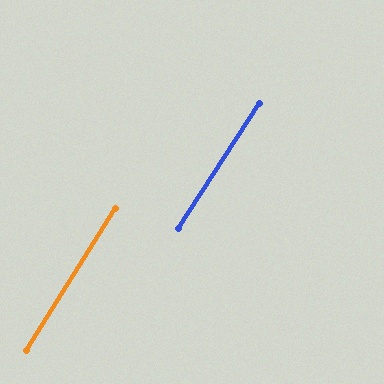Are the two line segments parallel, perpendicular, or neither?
Parallel — their directions differ by only 1.1°.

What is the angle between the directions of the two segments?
Approximately 1 degree.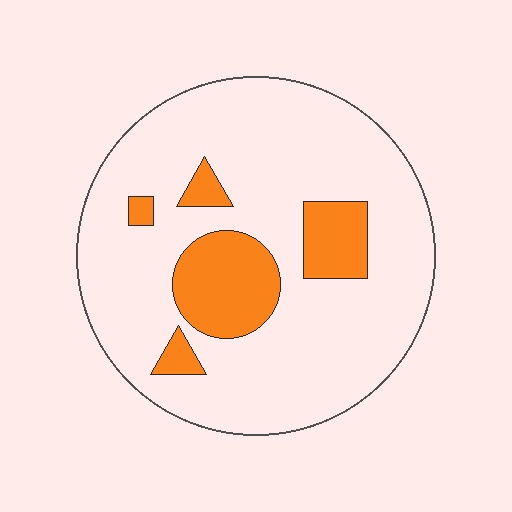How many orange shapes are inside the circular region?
5.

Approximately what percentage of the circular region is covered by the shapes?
Approximately 20%.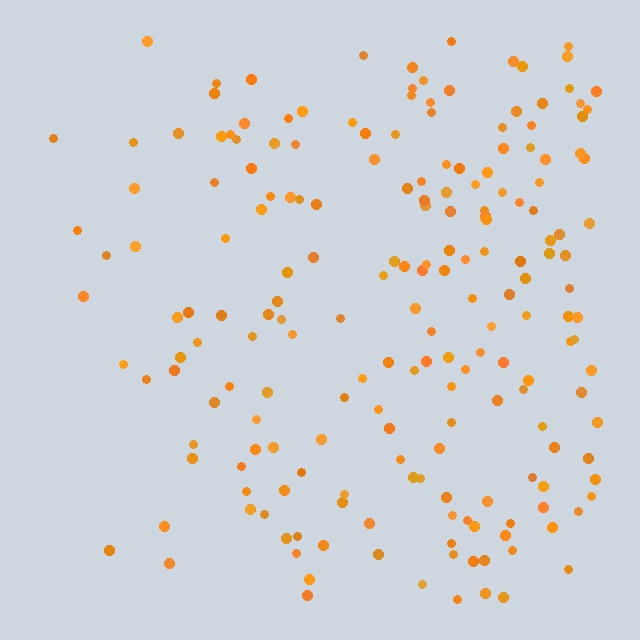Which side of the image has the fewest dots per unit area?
The left.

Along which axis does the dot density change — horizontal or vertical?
Horizontal.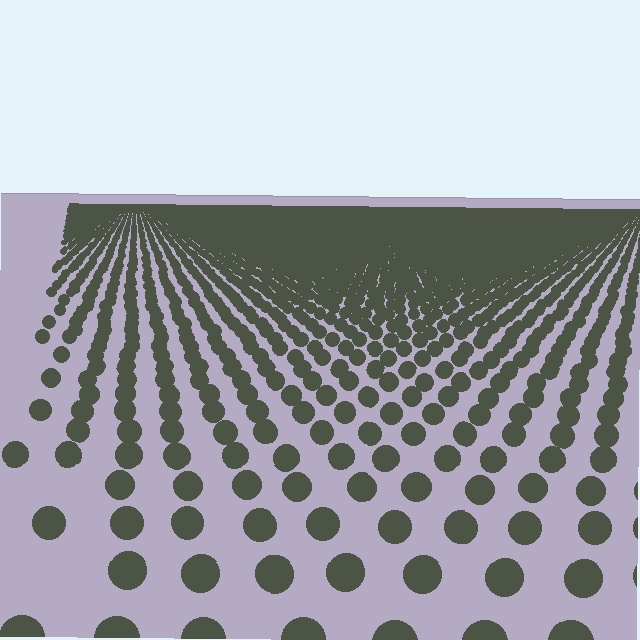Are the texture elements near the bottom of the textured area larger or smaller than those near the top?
Larger. Near the bottom, elements are closer to the viewer and appear at a bigger on-screen size.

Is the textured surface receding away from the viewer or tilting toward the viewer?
The surface is receding away from the viewer. Texture elements get smaller and denser toward the top.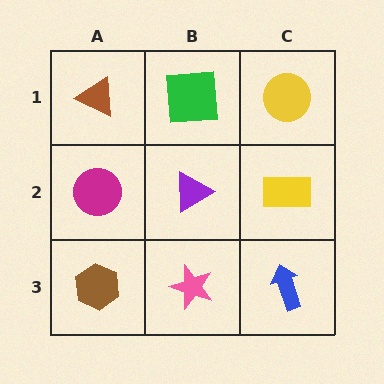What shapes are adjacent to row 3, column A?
A magenta circle (row 2, column A), a pink star (row 3, column B).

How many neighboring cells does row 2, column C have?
3.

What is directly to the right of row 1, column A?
A green square.